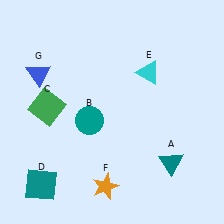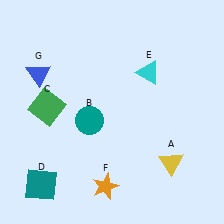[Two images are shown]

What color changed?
The triangle (A) changed from teal in Image 1 to yellow in Image 2.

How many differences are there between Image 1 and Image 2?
There is 1 difference between the two images.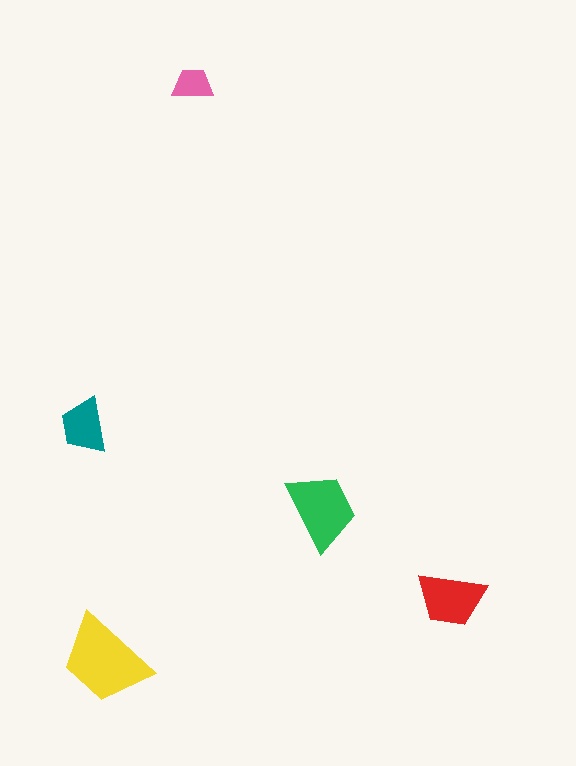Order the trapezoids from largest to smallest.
the yellow one, the green one, the red one, the teal one, the pink one.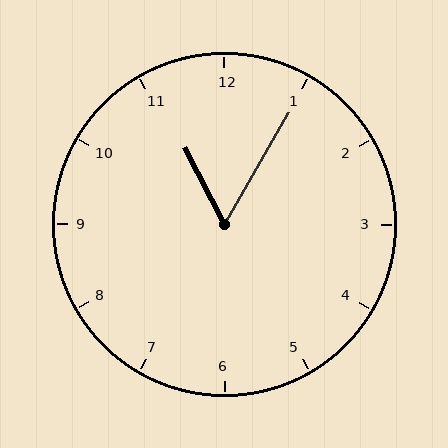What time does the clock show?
11:05.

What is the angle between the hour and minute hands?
Approximately 58 degrees.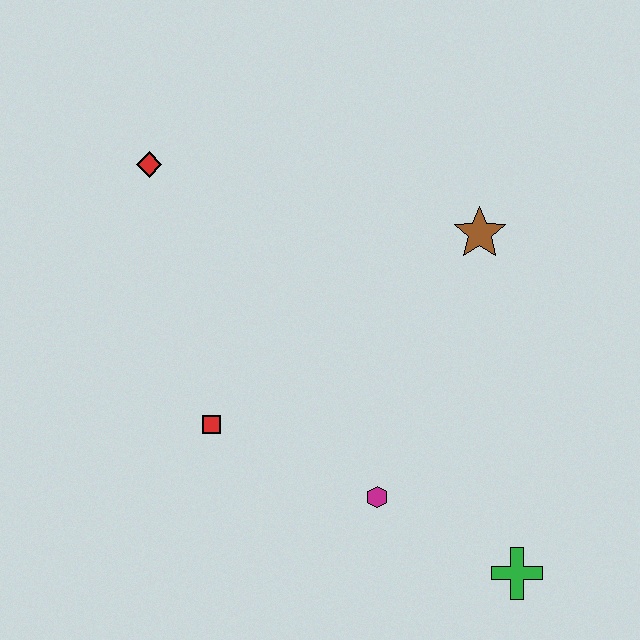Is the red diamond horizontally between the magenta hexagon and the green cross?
No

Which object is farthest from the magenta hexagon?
The red diamond is farthest from the magenta hexagon.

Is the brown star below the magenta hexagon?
No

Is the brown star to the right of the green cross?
No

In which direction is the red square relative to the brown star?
The red square is to the left of the brown star.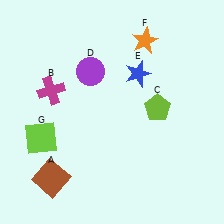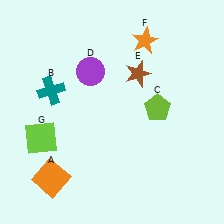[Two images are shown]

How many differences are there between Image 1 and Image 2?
There are 3 differences between the two images.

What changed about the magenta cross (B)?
In Image 1, B is magenta. In Image 2, it changed to teal.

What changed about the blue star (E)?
In Image 1, E is blue. In Image 2, it changed to brown.